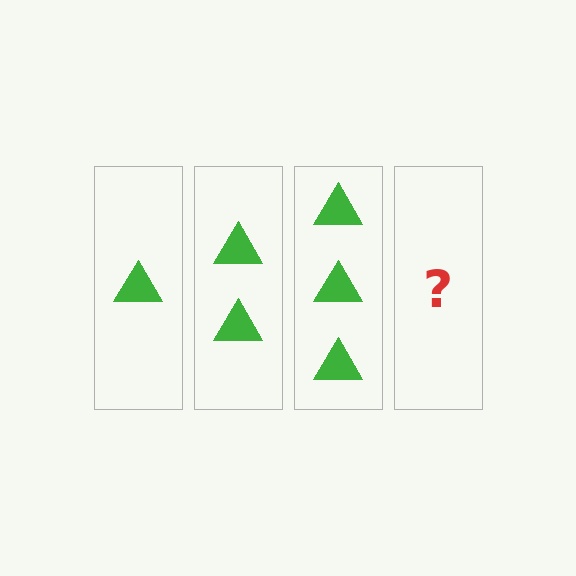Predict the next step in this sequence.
The next step is 4 triangles.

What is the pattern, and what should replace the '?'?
The pattern is that each step adds one more triangle. The '?' should be 4 triangles.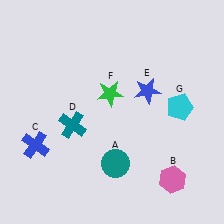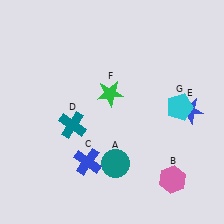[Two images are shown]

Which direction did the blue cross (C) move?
The blue cross (C) moved right.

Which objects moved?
The objects that moved are: the blue cross (C), the blue star (E).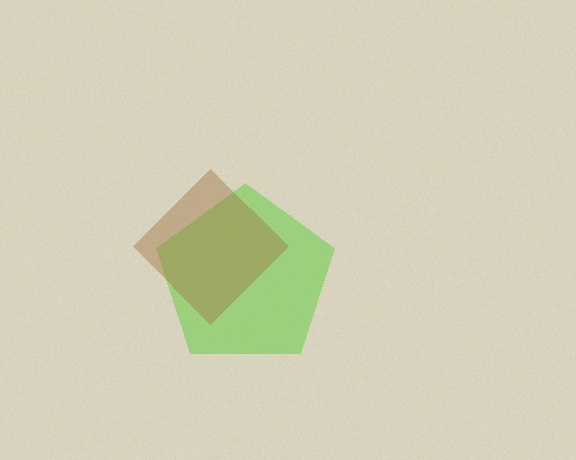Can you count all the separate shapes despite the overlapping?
Yes, there are 2 separate shapes.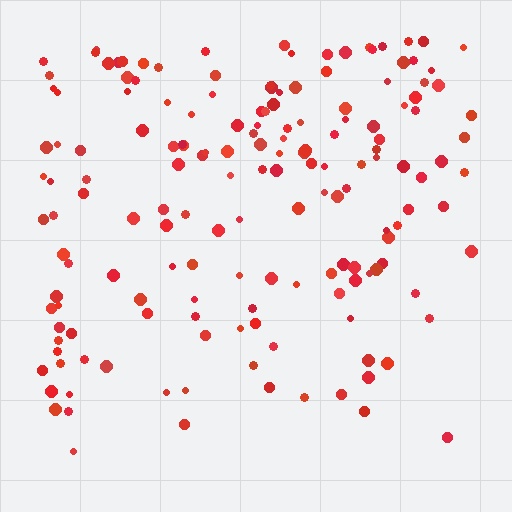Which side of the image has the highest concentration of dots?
The top.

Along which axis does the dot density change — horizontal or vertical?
Vertical.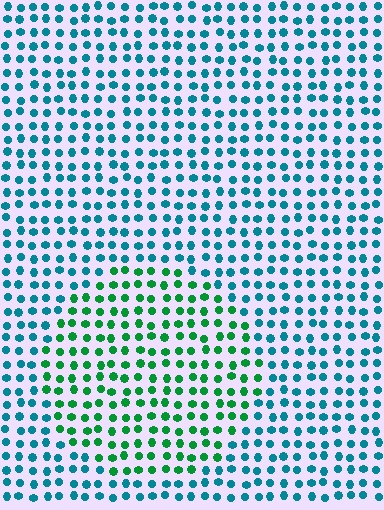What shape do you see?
I see a circle.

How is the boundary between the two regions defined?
The boundary is defined purely by a slight shift in hue (about 47 degrees). Spacing, size, and orientation are identical on both sides.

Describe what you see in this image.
The image is filled with small teal elements in a uniform arrangement. A circle-shaped region is visible where the elements are tinted to a slightly different hue, forming a subtle color boundary.